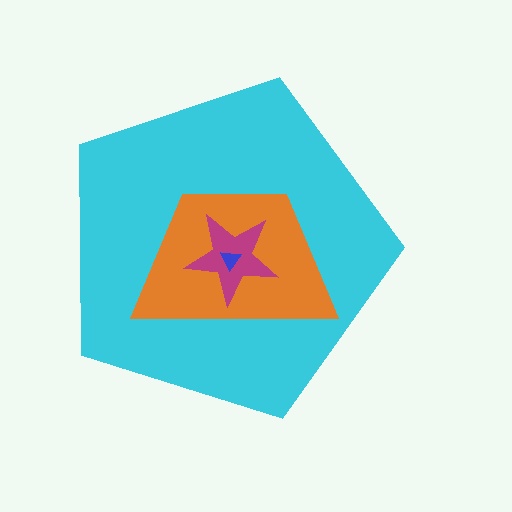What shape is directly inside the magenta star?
The blue triangle.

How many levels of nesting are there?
4.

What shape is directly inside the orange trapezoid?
The magenta star.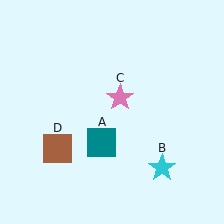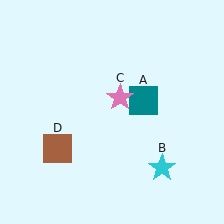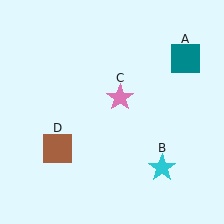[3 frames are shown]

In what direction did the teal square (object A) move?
The teal square (object A) moved up and to the right.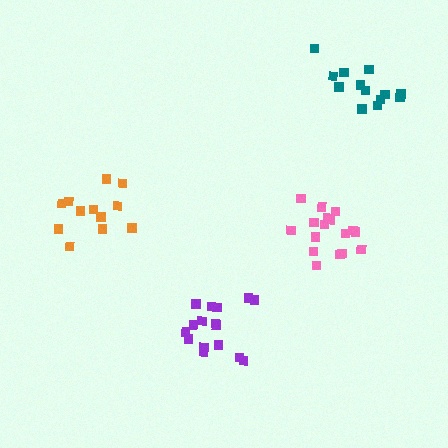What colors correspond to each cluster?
The clusters are colored: orange, pink, purple, teal.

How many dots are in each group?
Group 1: 12 dots, Group 2: 17 dots, Group 3: 16 dots, Group 4: 13 dots (58 total).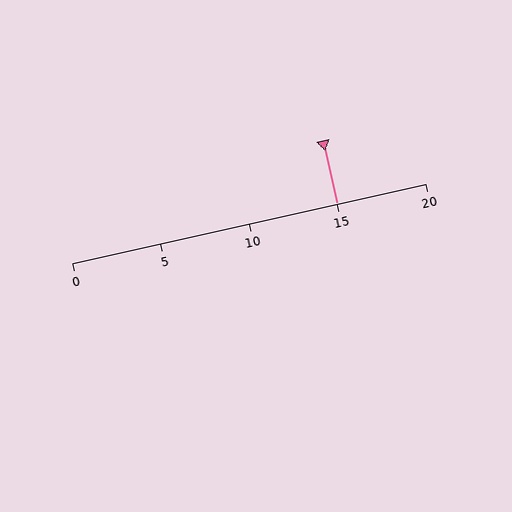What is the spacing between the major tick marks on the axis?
The major ticks are spaced 5 apart.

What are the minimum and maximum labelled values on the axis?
The axis runs from 0 to 20.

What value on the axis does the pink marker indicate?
The marker indicates approximately 15.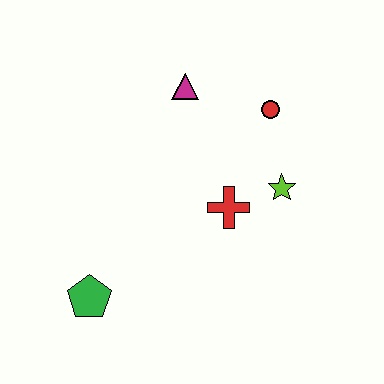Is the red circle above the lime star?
Yes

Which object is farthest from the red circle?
The green pentagon is farthest from the red circle.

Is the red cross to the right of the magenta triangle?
Yes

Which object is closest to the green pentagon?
The red cross is closest to the green pentagon.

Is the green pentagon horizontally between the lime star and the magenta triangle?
No